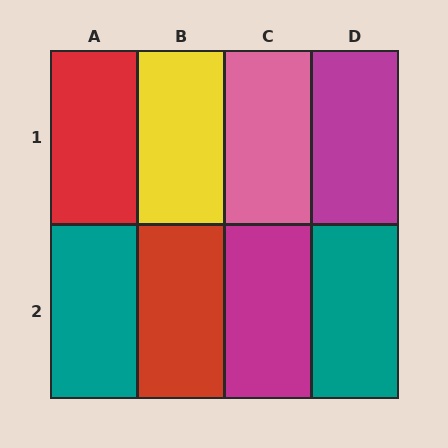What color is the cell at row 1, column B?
Yellow.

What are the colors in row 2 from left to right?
Teal, red, magenta, teal.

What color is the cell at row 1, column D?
Magenta.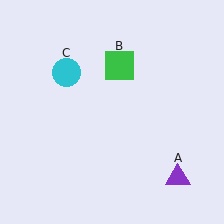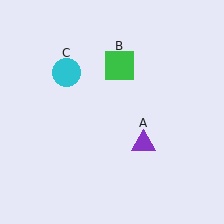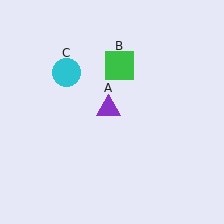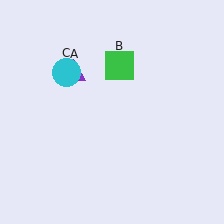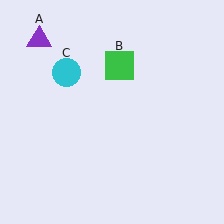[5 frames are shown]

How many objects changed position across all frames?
1 object changed position: purple triangle (object A).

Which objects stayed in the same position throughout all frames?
Green square (object B) and cyan circle (object C) remained stationary.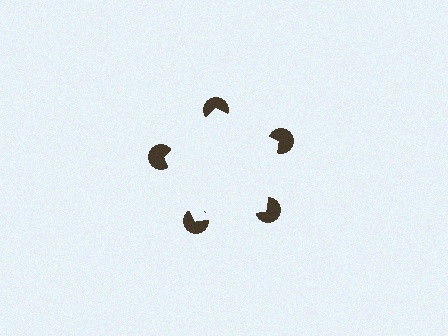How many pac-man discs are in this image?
There are 5 — one at each vertex of the illusory pentagon.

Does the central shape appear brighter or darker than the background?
It typically appears slightly brighter than the background, even though no actual brightness change is drawn.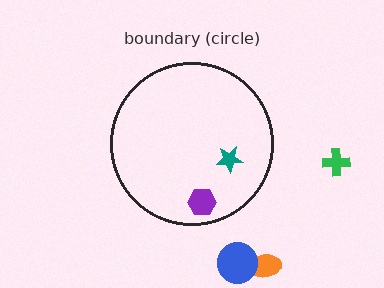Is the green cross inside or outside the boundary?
Outside.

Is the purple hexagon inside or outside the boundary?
Inside.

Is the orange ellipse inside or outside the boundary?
Outside.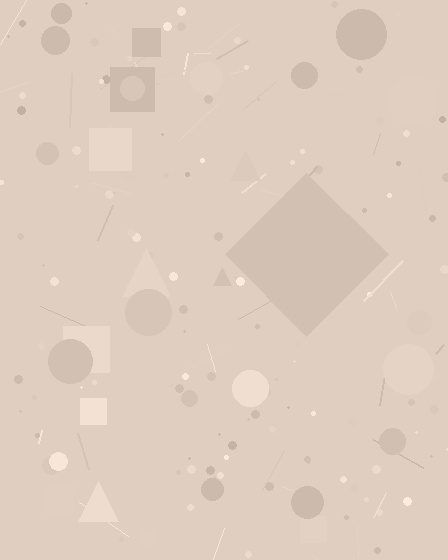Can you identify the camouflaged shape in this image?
The camouflaged shape is a diamond.